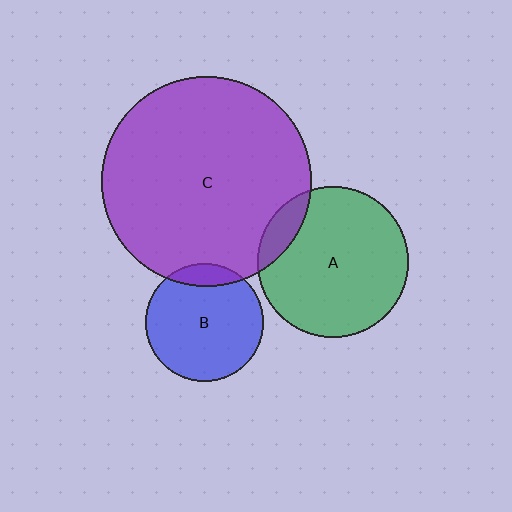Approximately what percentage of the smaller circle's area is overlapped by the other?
Approximately 10%.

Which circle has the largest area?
Circle C (purple).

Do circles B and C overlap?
Yes.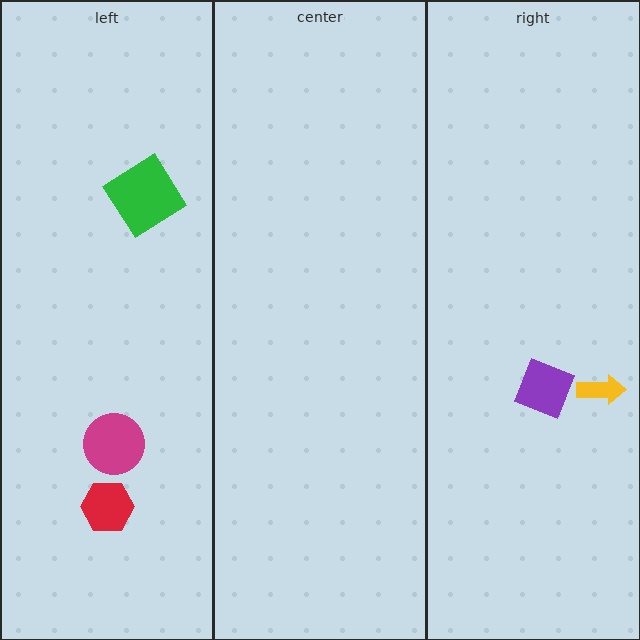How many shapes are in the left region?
3.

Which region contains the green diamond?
The left region.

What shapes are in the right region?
The purple diamond, the yellow arrow.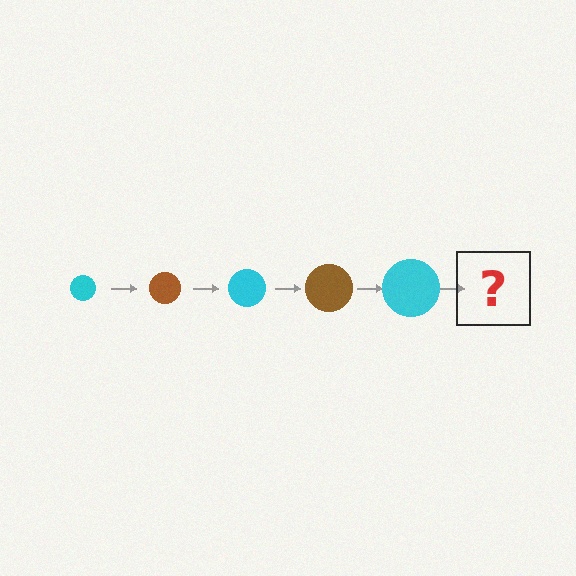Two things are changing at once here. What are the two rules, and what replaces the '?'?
The two rules are that the circle grows larger each step and the color cycles through cyan and brown. The '?' should be a brown circle, larger than the previous one.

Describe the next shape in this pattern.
It should be a brown circle, larger than the previous one.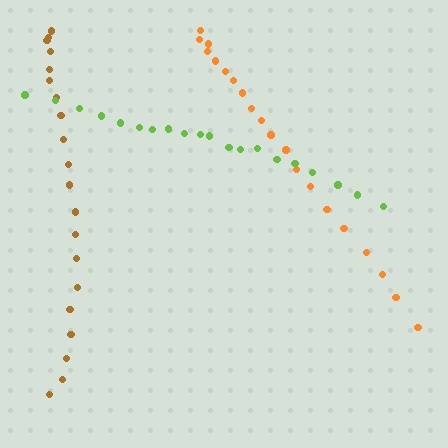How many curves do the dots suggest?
There are 3 distinct paths.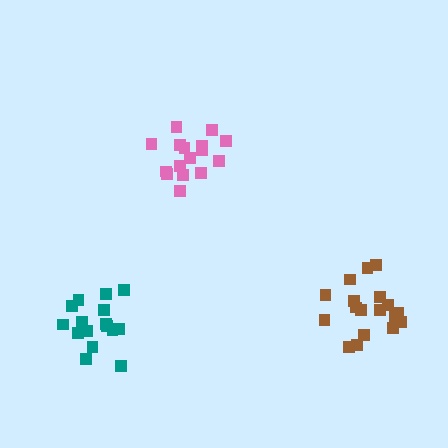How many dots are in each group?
Group 1: 18 dots, Group 2: 16 dots, Group 3: 16 dots (50 total).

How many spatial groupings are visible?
There are 3 spatial groupings.